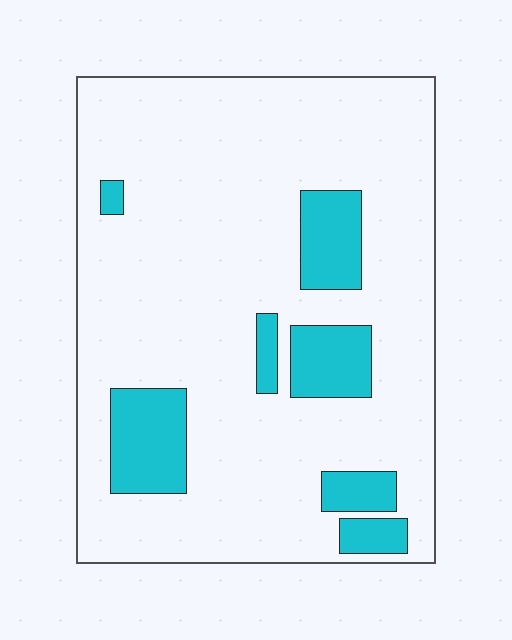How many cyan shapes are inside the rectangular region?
7.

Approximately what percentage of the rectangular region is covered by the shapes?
Approximately 15%.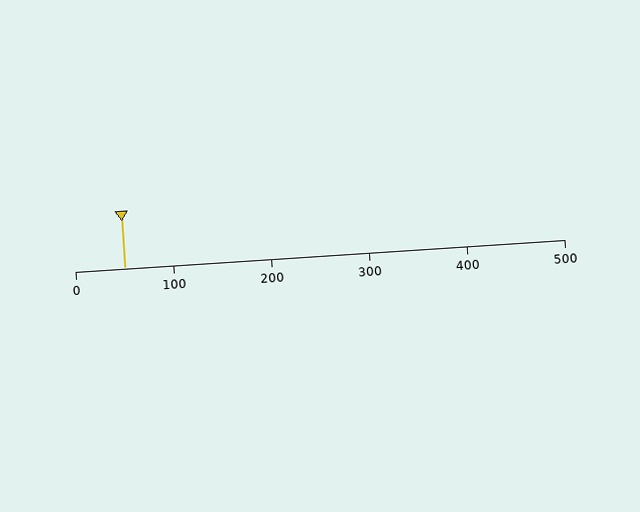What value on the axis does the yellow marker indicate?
The marker indicates approximately 50.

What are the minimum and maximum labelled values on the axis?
The axis runs from 0 to 500.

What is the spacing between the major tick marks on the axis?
The major ticks are spaced 100 apart.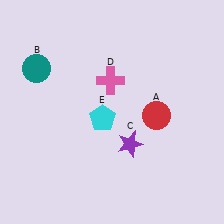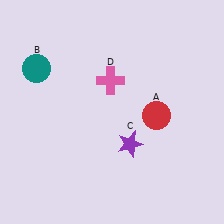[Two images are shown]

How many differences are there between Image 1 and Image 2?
There is 1 difference between the two images.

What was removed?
The cyan pentagon (E) was removed in Image 2.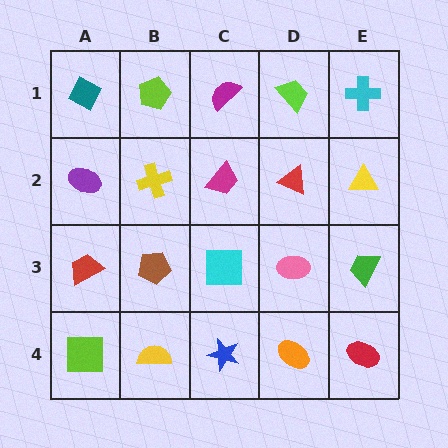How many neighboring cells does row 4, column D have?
3.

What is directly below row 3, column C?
A blue star.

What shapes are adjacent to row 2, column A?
A teal diamond (row 1, column A), a red trapezoid (row 3, column A), a yellow cross (row 2, column B).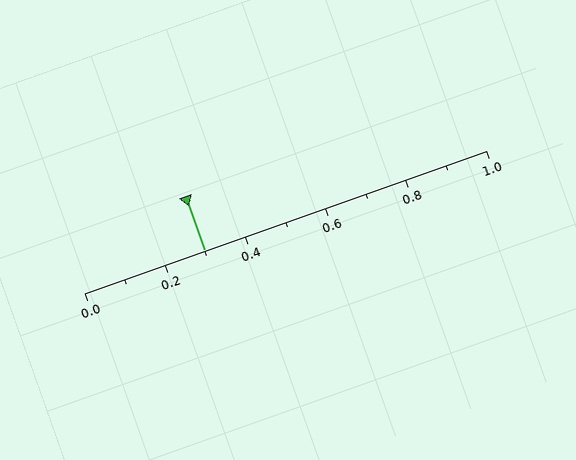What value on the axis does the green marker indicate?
The marker indicates approximately 0.3.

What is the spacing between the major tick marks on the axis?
The major ticks are spaced 0.2 apart.